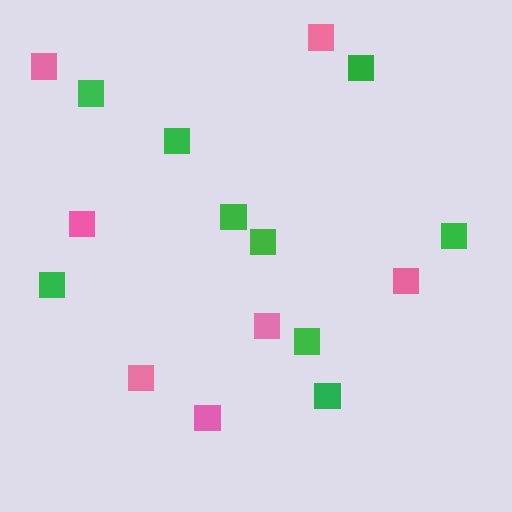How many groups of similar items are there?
There are 2 groups: one group of green squares (9) and one group of pink squares (7).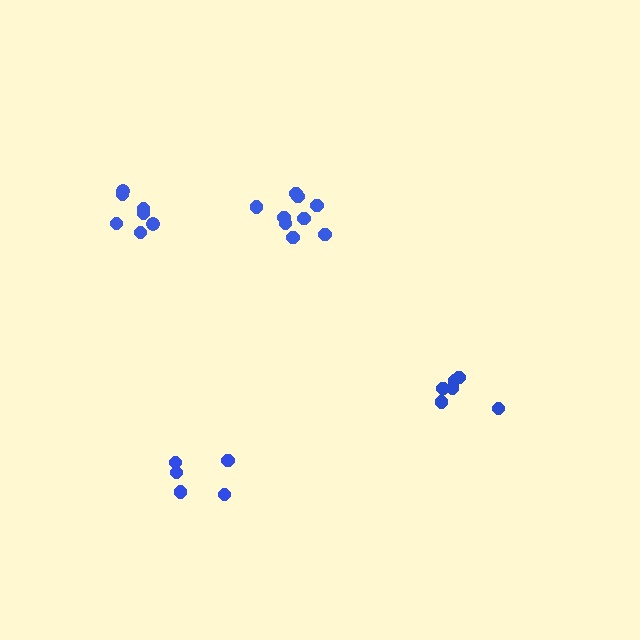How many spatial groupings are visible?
There are 4 spatial groupings.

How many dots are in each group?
Group 1: 6 dots, Group 2: 5 dots, Group 3: 9 dots, Group 4: 7 dots (27 total).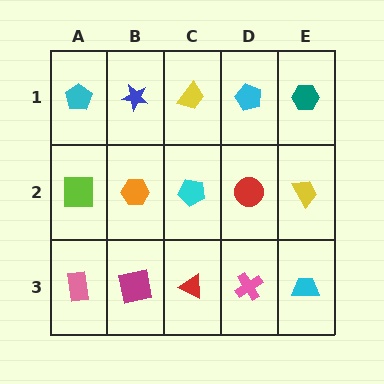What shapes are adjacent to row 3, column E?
A yellow trapezoid (row 2, column E), a pink cross (row 3, column D).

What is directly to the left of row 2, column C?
An orange hexagon.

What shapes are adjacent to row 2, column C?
A yellow trapezoid (row 1, column C), a red triangle (row 3, column C), an orange hexagon (row 2, column B), a red circle (row 2, column D).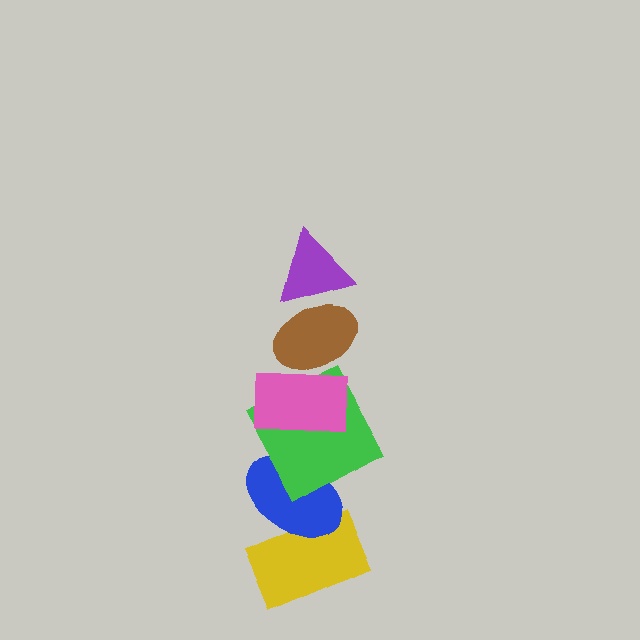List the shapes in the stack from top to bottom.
From top to bottom: the purple triangle, the brown ellipse, the pink rectangle, the green square, the blue ellipse, the yellow rectangle.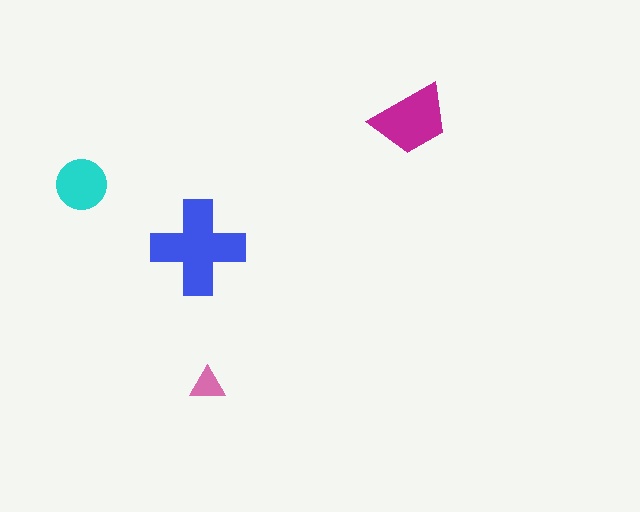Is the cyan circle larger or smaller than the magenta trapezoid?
Smaller.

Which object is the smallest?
The pink triangle.